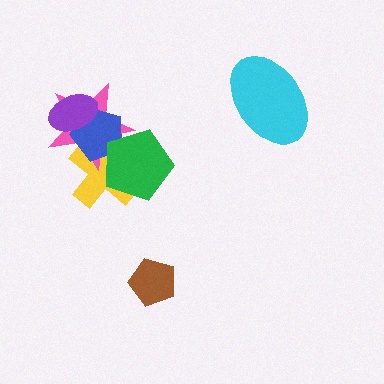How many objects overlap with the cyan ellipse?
0 objects overlap with the cyan ellipse.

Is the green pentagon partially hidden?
No, no other shape covers it.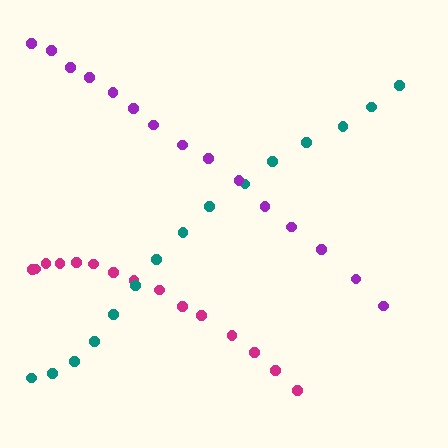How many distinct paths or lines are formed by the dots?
There are 3 distinct paths.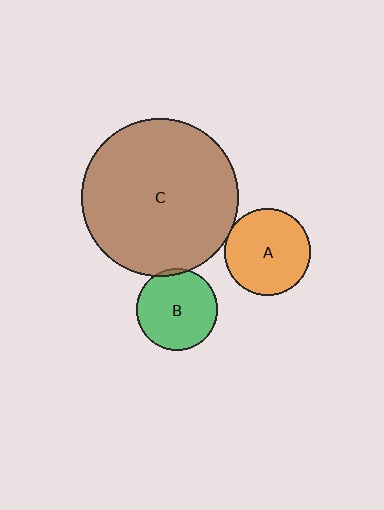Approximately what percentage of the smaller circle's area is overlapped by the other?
Approximately 5%.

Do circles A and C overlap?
Yes.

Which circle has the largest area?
Circle C (brown).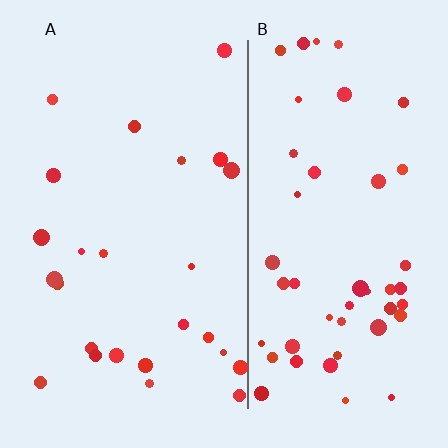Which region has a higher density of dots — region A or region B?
B (the right).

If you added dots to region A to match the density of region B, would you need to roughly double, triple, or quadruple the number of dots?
Approximately double.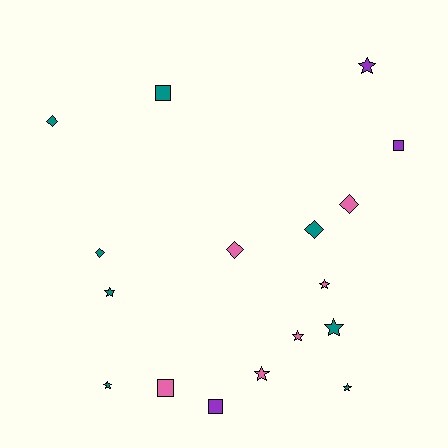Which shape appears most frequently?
Star, with 8 objects.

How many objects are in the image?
There are 17 objects.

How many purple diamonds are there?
There are no purple diamonds.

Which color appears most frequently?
Teal, with 8 objects.